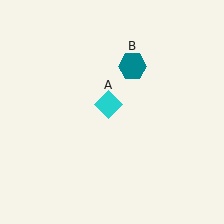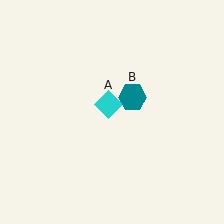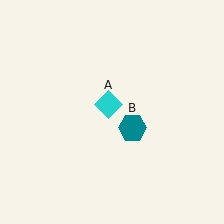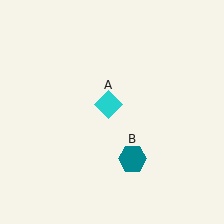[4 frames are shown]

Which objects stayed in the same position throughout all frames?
Cyan diamond (object A) remained stationary.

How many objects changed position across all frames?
1 object changed position: teal hexagon (object B).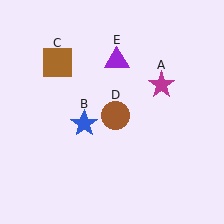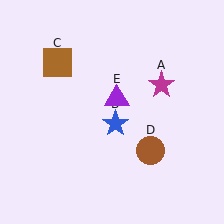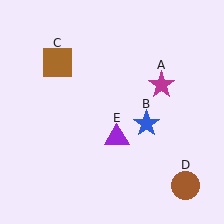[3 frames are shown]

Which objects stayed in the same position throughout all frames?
Magenta star (object A) and brown square (object C) remained stationary.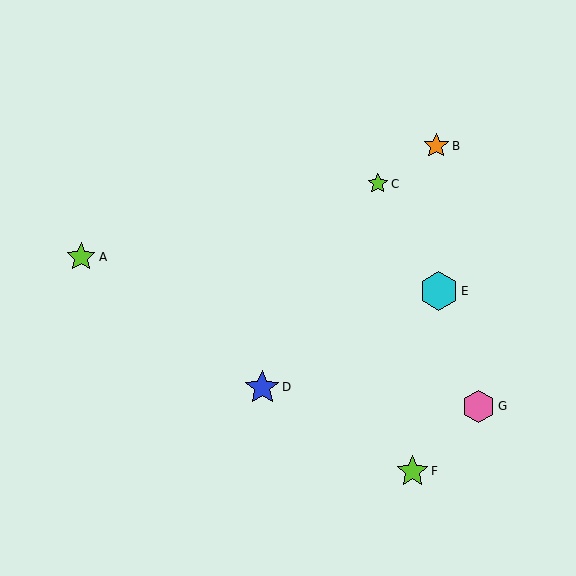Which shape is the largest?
The cyan hexagon (labeled E) is the largest.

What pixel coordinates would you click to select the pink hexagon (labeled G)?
Click at (479, 406) to select the pink hexagon G.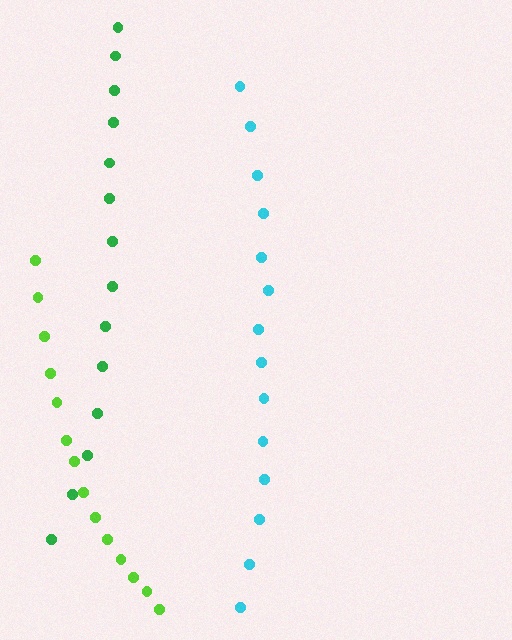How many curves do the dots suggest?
There are 3 distinct paths.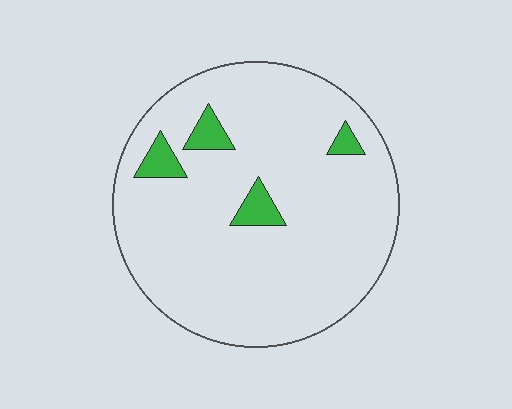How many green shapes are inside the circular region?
4.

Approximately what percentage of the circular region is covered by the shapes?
Approximately 5%.